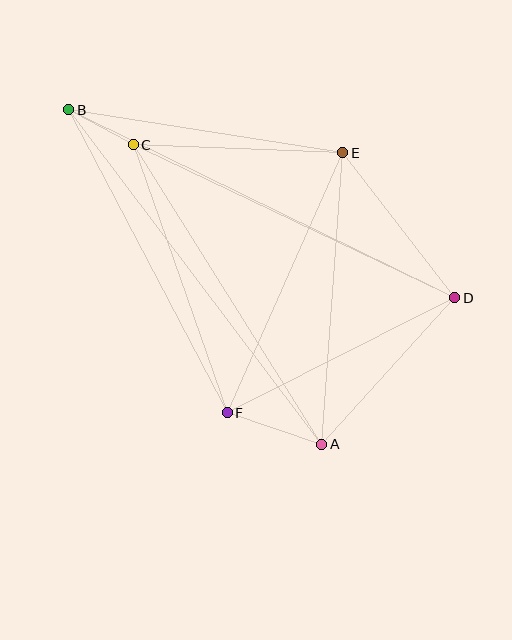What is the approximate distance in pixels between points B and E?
The distance between B and E is approximately 277 pixels.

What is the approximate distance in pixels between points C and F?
The distance between C and F is approximately 284 pixels.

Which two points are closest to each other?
Points B and C are closest to each other.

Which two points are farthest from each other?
Points B and D are farthest from each other.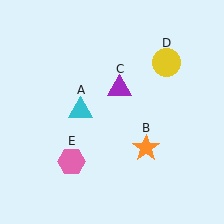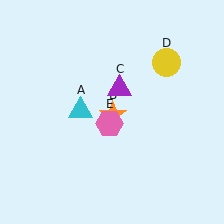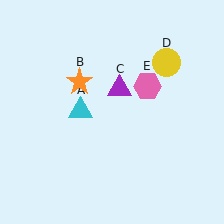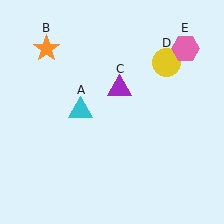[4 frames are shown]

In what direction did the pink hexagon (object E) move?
The pink hexagon (object E) moved up and to the right.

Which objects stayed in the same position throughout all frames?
Cyan triangle (object A) and purple triangle (object C) and yellow circle (object D) remained stationary.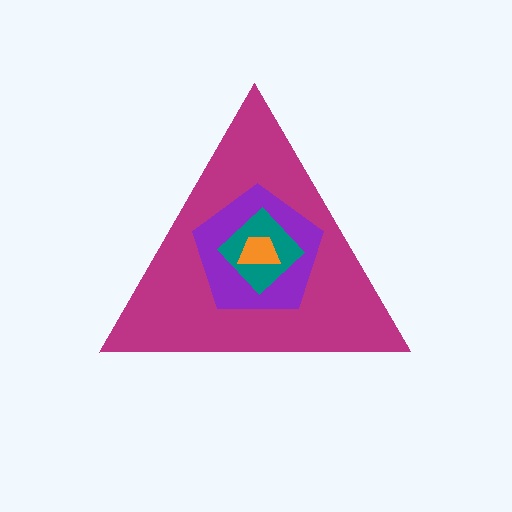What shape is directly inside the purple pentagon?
The teal diamond.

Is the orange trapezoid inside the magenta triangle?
Yes.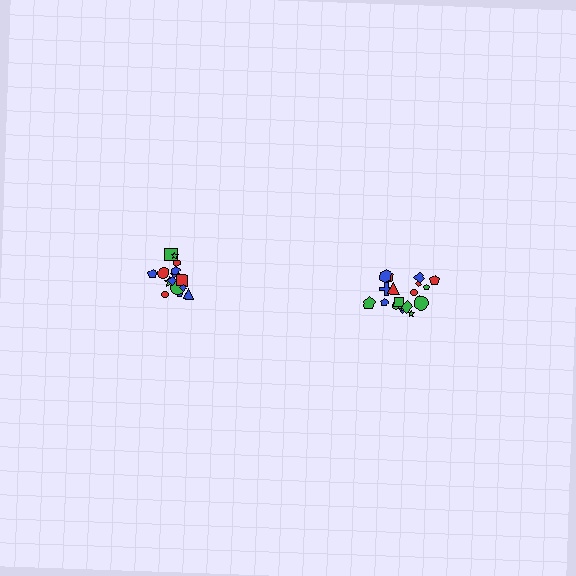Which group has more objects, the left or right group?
The right group.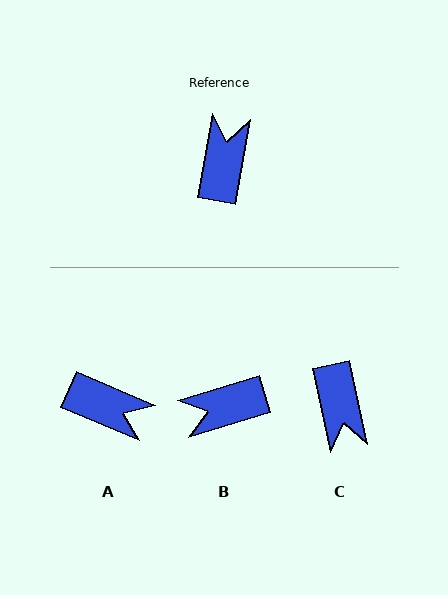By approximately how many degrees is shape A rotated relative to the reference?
Approximately 103 degrees clockwise.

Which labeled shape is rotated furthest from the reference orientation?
C, about 158 degrees away.